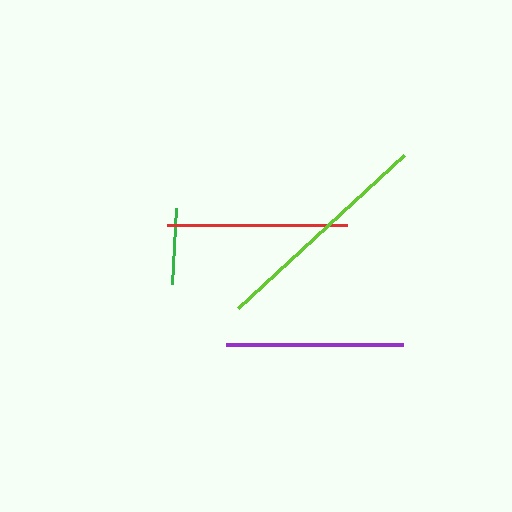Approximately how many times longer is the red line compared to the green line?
The red line is approximately 2.4 times the length of the green line.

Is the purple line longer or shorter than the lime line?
The lime line is longer than the purple line.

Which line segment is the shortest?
The green line is the shortest at approximately 76 pixels.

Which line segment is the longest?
The lime line is the longest at approximately 225 pixels.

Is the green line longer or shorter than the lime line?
The lime line is longer than the green line.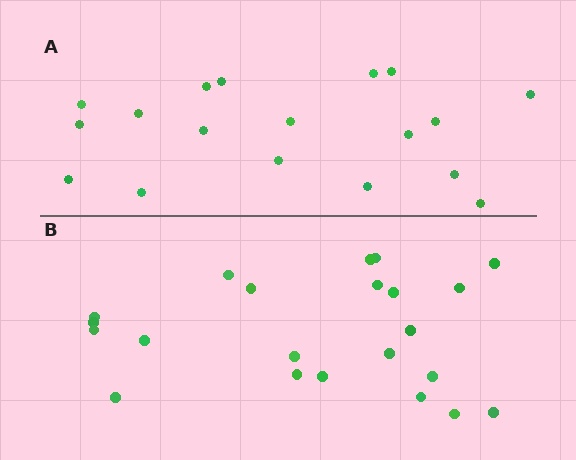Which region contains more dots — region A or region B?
Region B (the bottom region) has more dots.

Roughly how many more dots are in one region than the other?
Region B has about 4 more dots than region A.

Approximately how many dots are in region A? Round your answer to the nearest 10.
About 20 dots. (The exact count is 18, which rounds to 20.)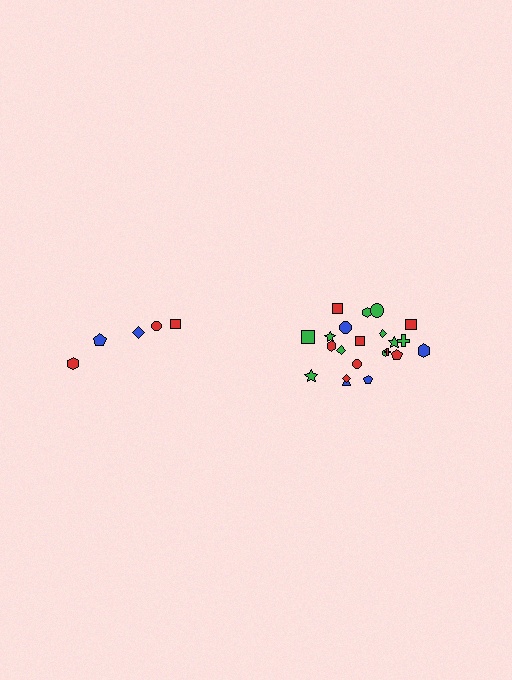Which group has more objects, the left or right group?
The right group.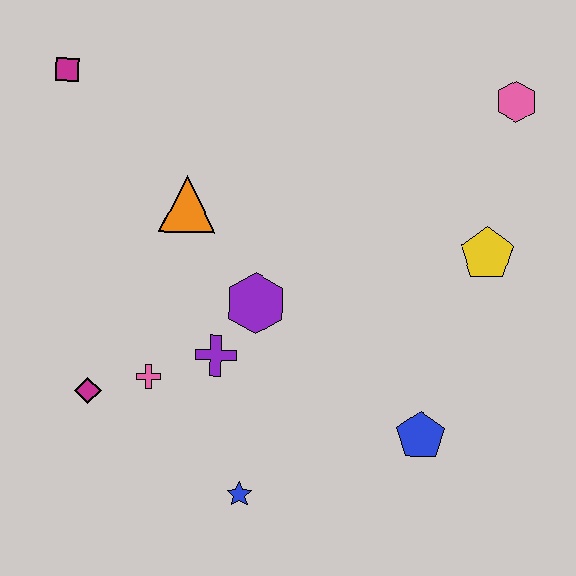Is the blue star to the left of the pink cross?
No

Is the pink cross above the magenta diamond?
Yes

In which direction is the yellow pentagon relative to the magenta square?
The yellow pentagon is to the right of the magenta square.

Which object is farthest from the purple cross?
The pink hexagon is farthest from the purple cross.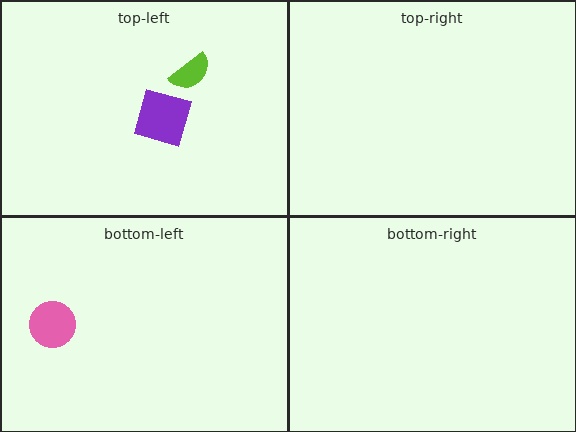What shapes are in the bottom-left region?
The pink circle.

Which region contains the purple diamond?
The top-left region.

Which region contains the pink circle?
The bottom-left region.